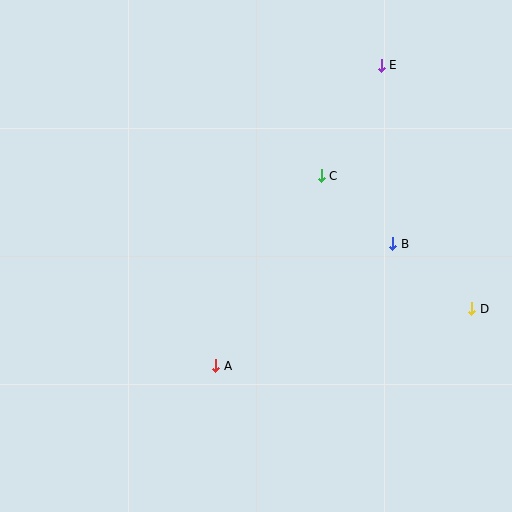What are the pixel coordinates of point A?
Point A is at (216, 366).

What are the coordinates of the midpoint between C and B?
The midpoint between C and B is at (357, 210).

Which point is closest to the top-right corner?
Point E is closest to the top-right corner.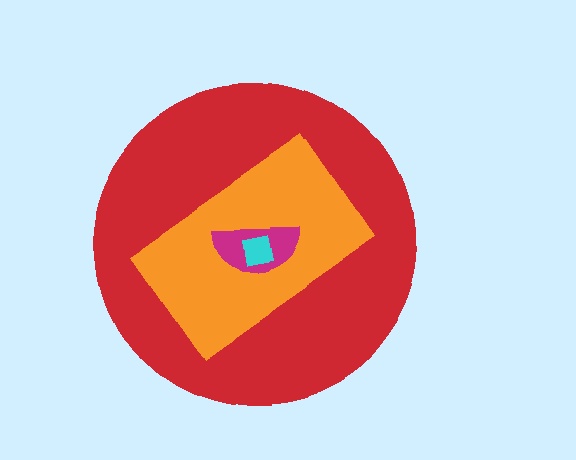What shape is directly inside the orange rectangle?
The magenta semicircle.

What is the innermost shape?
The cyan square.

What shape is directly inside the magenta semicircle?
The cyan square.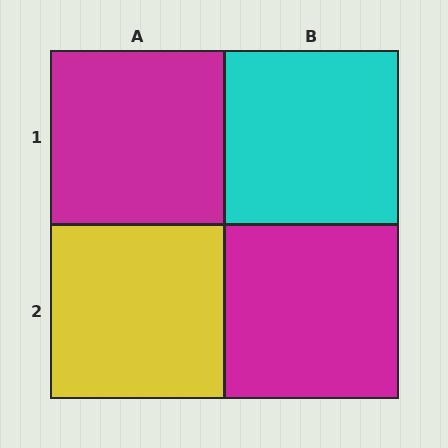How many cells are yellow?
1 cell is yellow.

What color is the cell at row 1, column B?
Cyan.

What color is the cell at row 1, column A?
Magenta.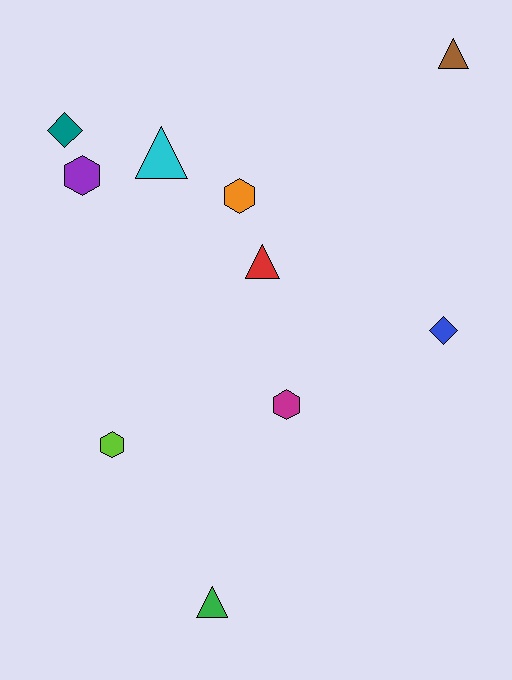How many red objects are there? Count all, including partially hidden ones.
There is 1 red object.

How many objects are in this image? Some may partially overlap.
There are 10 objects.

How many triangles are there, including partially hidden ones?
There are 4 triangles.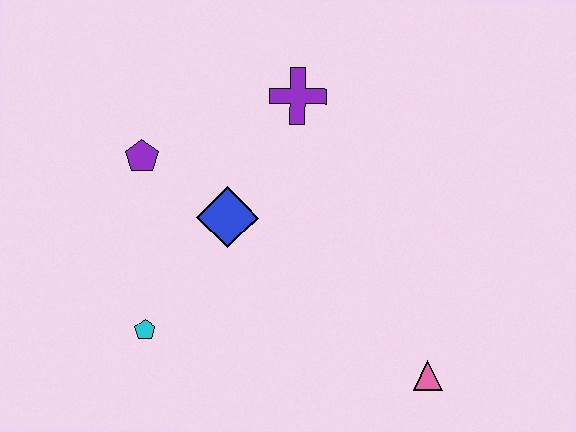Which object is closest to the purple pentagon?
The blue diamond is closest to the purple pentagon.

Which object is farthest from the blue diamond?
The pink triangle is farthest from the blue diamond.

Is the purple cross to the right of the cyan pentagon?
Yes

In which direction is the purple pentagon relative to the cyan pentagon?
The purple pentagon is above the cyan pentagon.